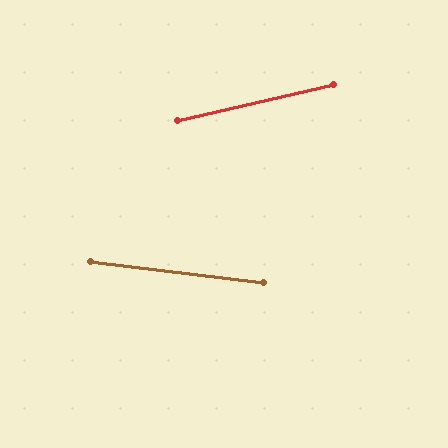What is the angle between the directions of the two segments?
Approximately 20 degrees.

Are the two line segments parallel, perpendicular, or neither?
Neither parallel nor perpendicular — they differ by about 20°.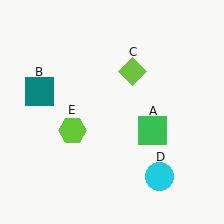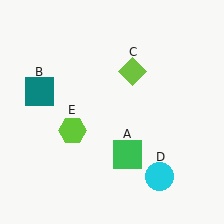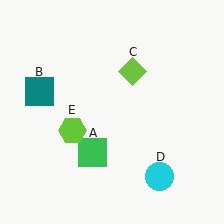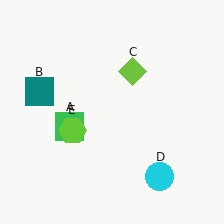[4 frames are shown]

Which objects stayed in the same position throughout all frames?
Teal square (object B) and lime diamond (object C) and cyan circle (object D) and lime hexagon (object E) remained stationary.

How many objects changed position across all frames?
1 object changed position: green square (object A).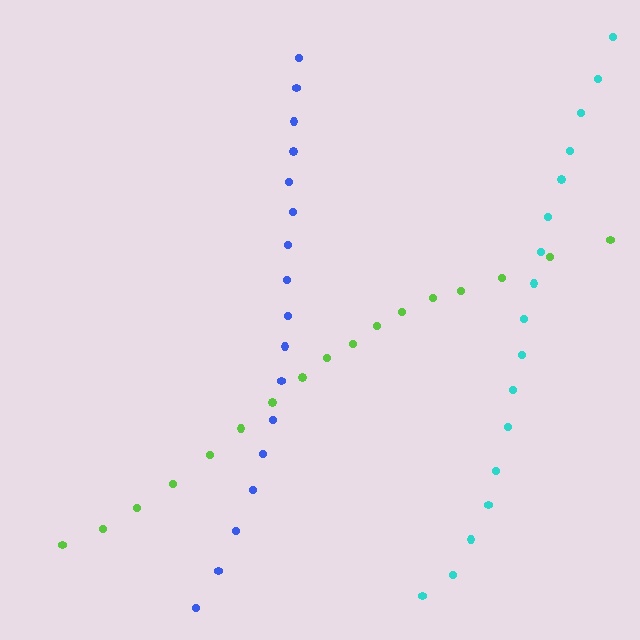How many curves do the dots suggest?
There are 3 distinct paths.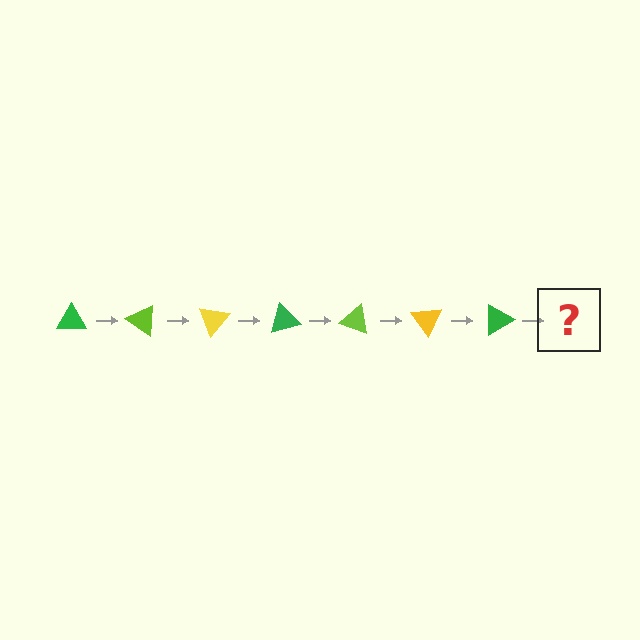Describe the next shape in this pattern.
It should be a lime triangle, rotated 245 degrees from the start.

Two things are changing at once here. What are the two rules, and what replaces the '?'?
The two rules are that it rotates 35 degrees each step and the color cycles through green, lime, and yellow. The '?' should be a lime triangle, rotated 245 degrees from the start.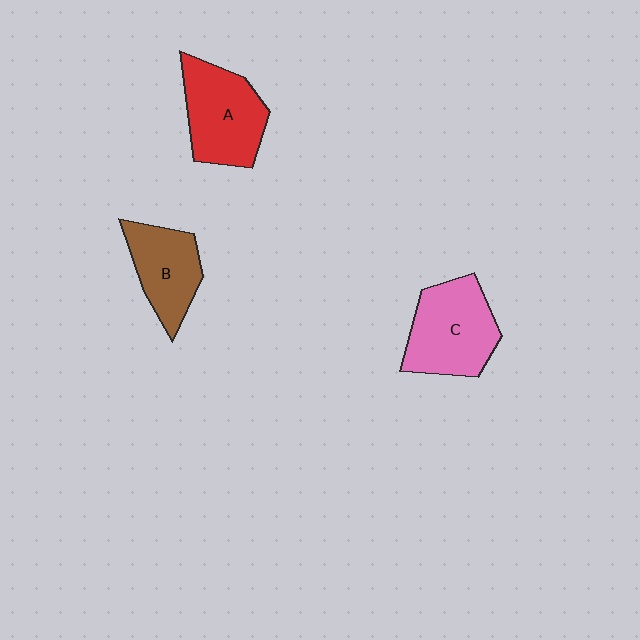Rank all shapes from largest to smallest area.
From largest to smallest: C (pink), A (red), B (brown).